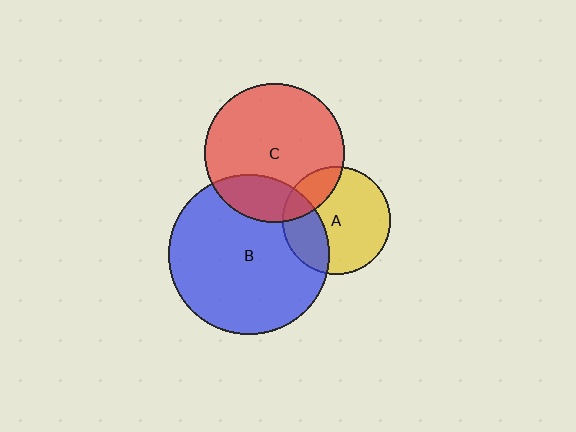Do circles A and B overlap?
Yes.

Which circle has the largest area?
Circle B (blue).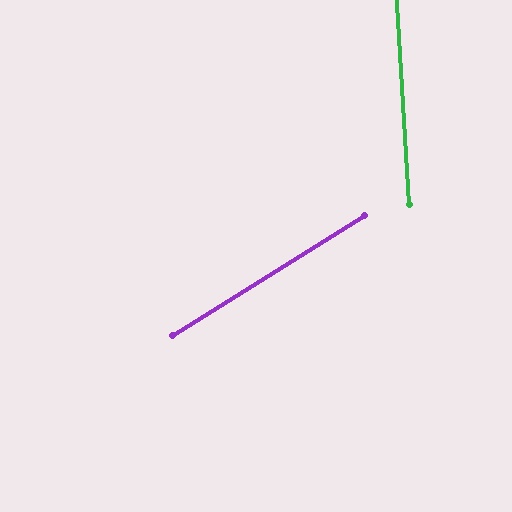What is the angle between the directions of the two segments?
Approximately 61 degrees.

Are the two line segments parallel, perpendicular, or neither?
Neither parallel nor perpendicular — they differ by about 61°.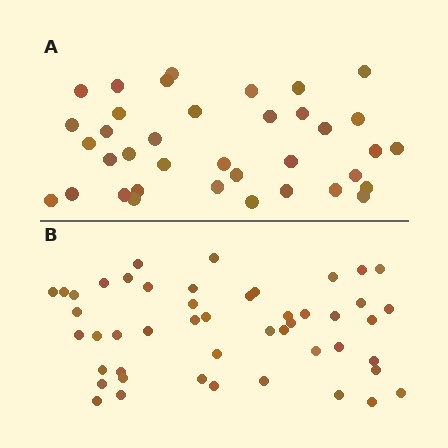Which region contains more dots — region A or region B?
Region B (the bottom region) has more dots.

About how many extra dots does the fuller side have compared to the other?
Region B has roughly 12 or so more dots than region A.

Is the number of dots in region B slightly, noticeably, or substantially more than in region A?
Region B has noticeably more, but not dramatically so. The ratio is roughly 1.3 to 1.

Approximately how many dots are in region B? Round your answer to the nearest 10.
About 50 dots. (The exact count is 48, which rounds to 50.)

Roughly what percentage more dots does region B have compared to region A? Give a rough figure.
About 30% more.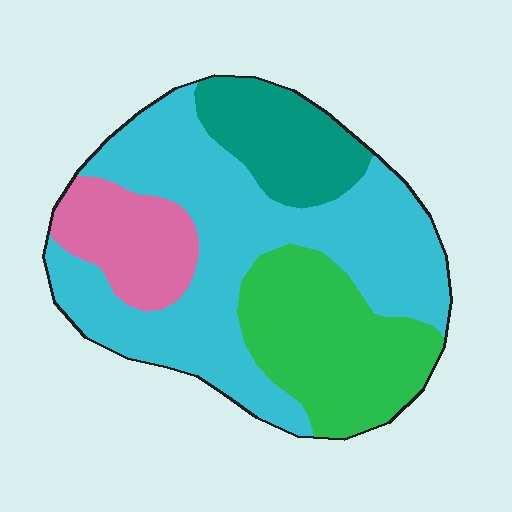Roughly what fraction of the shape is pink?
Pink covers roughly 15% of the shape.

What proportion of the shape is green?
Green covers roughly 25% of the shape.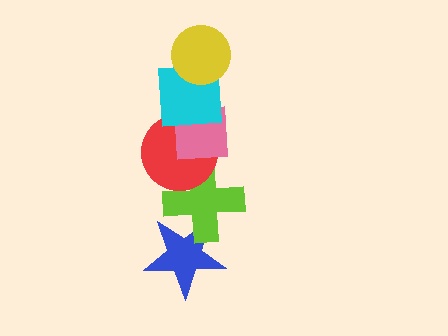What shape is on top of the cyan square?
The yellow circle is on top of the cyan square.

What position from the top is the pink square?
The pink square is 3rd from the top.